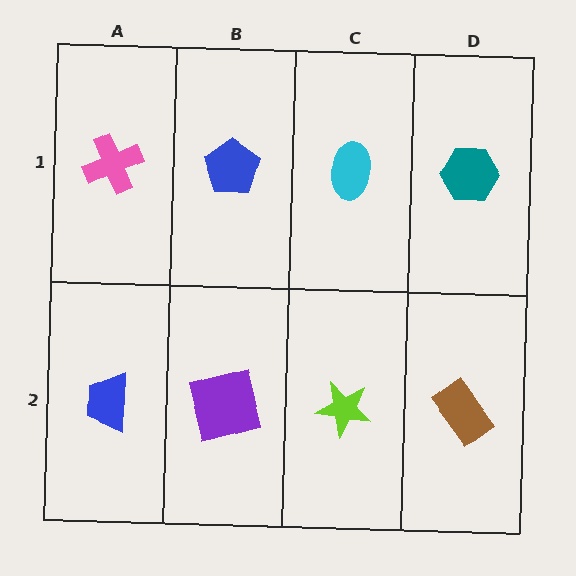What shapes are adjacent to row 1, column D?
A brown rectangle (row 2, column D), a cyan ellipse (row 1, column C).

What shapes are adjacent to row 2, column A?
A pink cross (row 1, column A), a purple square (row 2, column B).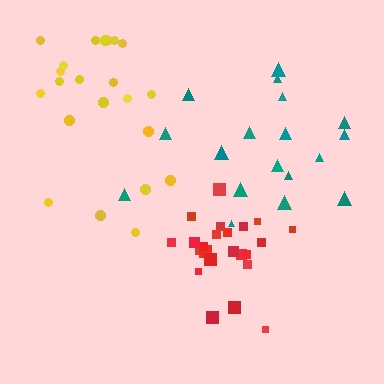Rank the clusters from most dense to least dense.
red, yellow, teal.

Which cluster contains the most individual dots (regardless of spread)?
Yellow (23).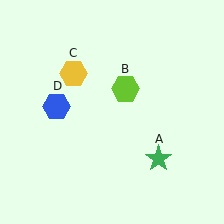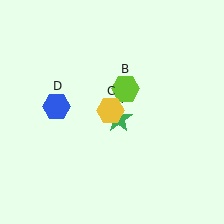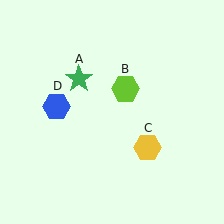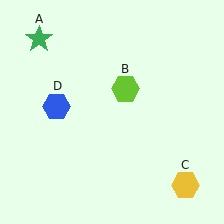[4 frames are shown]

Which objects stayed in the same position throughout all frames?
Lime hexagon (object B) and blue hexagon (object D) remained stationary.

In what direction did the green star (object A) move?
The green star (object A) moved up and to the left.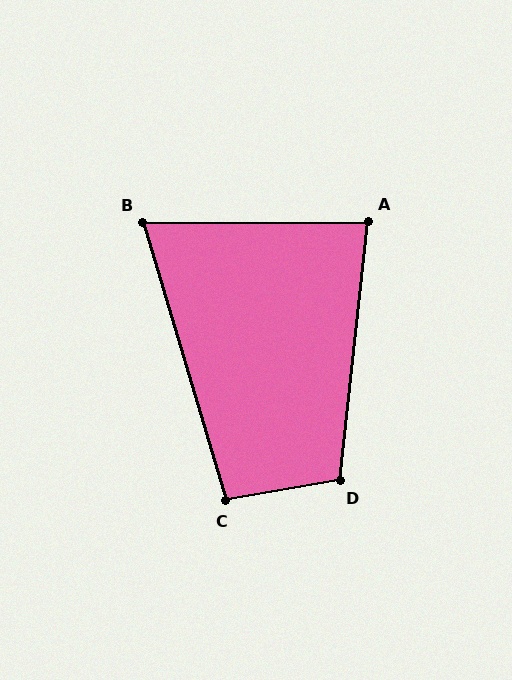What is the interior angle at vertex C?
Approximately 96 degrees (obtuse).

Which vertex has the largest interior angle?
D, at approximately 106 degrees.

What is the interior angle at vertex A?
Approximately 84 degrees (acute).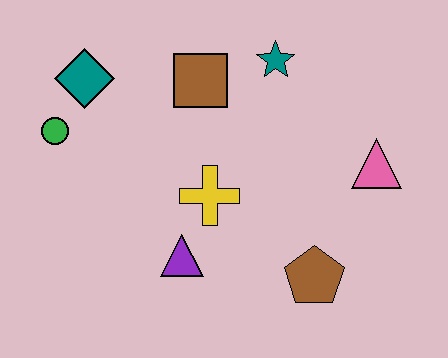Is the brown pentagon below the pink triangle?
Yes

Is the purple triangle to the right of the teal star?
No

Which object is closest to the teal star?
The brown square is closest to the teal star.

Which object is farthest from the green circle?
The pink triangle is farthest from the green circle.